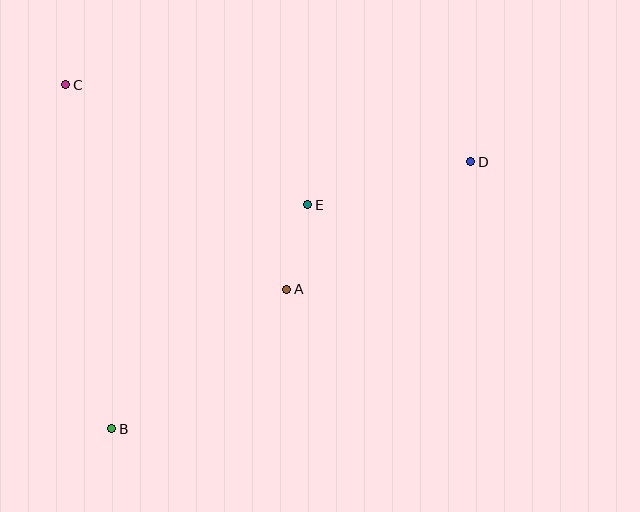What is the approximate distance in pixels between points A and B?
The distance between A and B is approximately 224 pixels.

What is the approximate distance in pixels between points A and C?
The distance between A and C is approximately 301 pixels.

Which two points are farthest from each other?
Points B and D are farthest from each other.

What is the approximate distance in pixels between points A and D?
The distance between A and D is approximately 224 pixels.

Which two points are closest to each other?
Points A and E are closest to each other.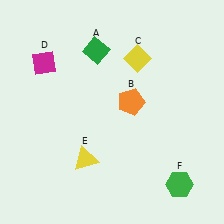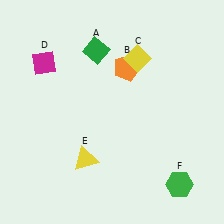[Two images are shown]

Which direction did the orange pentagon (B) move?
The orange pentagon (B) moved up.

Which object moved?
The orange pentagon (B) moved up.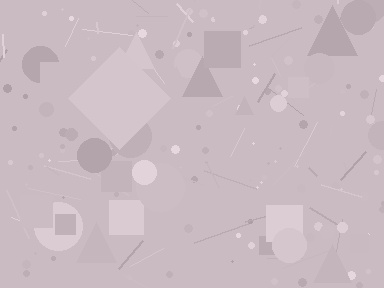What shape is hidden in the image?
A diamond is hidden in the image.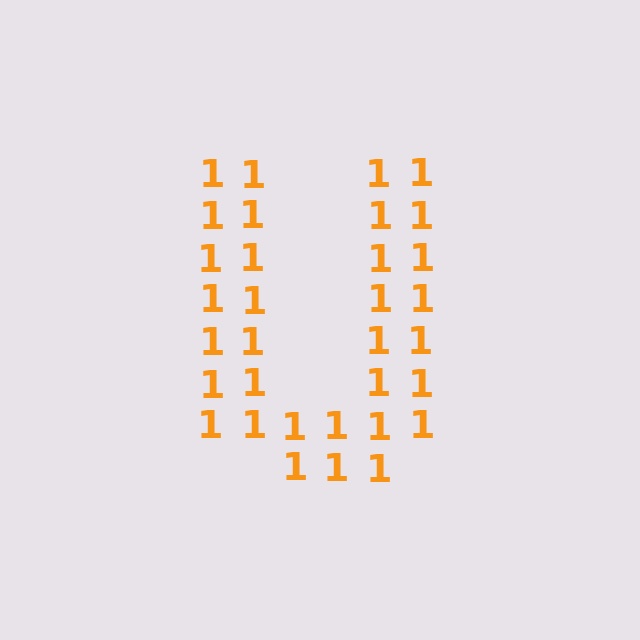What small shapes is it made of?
It is made of small digit 1's.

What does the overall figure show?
The overall figure shows the letter U.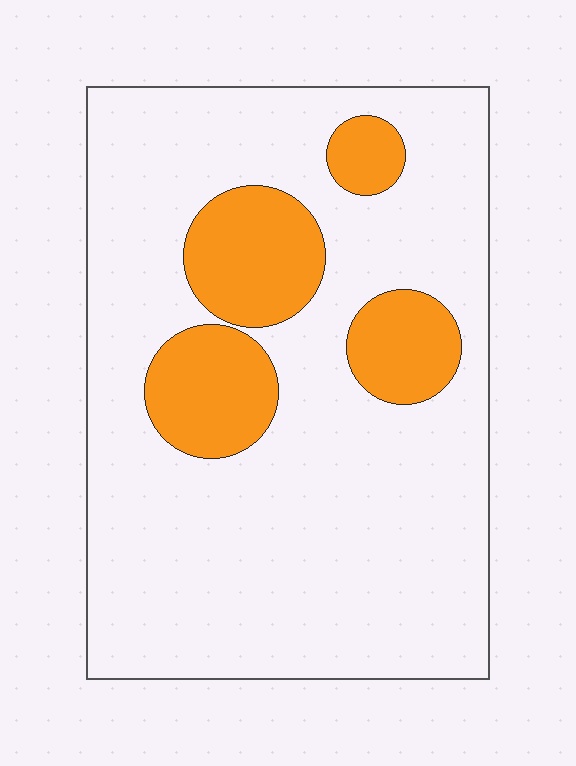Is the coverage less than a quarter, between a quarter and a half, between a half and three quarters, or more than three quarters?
Less than a quarter.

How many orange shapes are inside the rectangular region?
4.